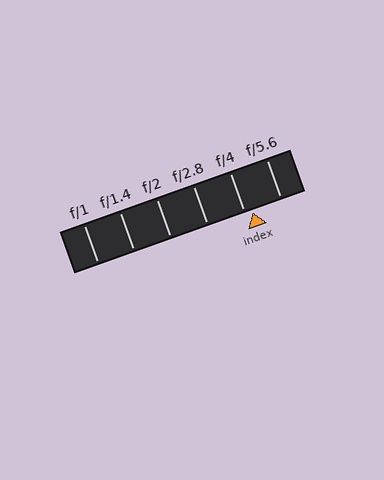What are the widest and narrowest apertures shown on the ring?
The widest aperture shown is f/1 and the narrowest is f/5.6.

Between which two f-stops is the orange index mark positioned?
The index mark is between f/4 and f/5.6.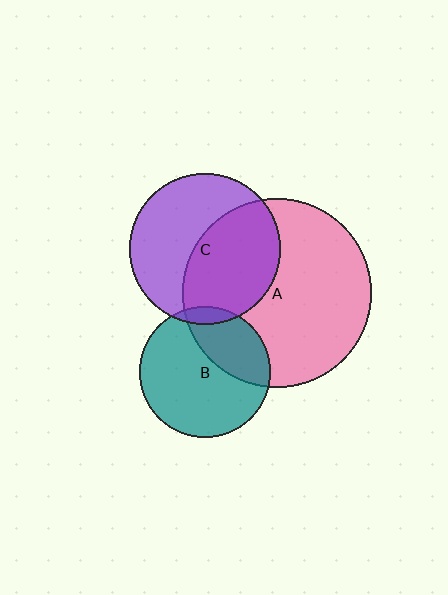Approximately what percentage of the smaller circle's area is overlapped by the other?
Approximately 50%.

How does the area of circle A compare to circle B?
Approximately 2.1 times.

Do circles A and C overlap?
Yes.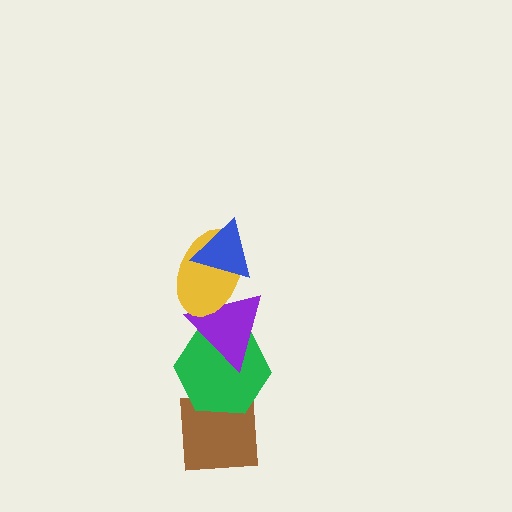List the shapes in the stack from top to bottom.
From top to bottom: the blue triangle, the yellow ellipse, the purple triangle, the green hexagon, the brown square.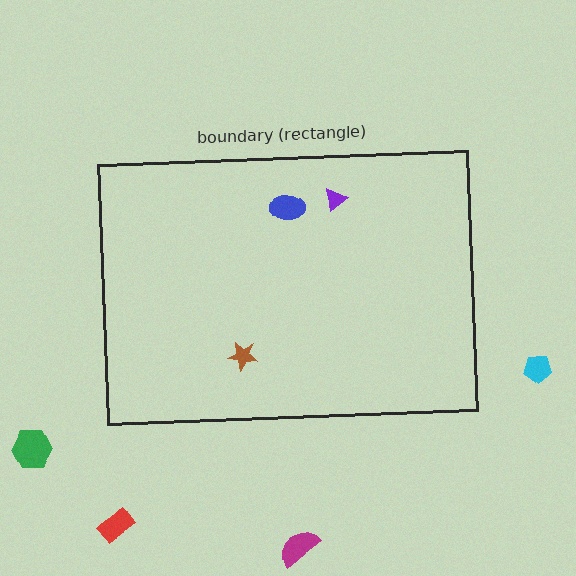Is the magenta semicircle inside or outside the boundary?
Outside.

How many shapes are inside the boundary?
3 inside, 4 outside.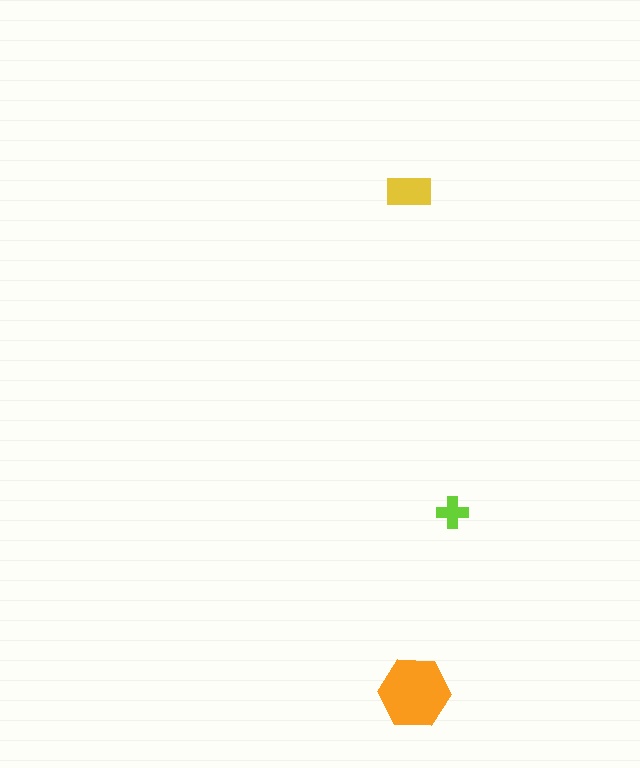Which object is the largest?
The orange hexagon.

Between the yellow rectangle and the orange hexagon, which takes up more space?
The orange hexagon.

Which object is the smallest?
The lime cross.